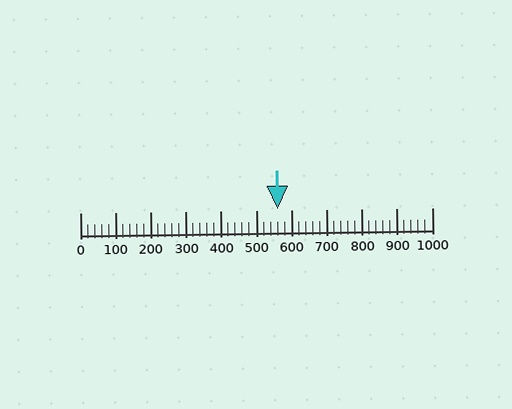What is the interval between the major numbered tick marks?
The major tick marks are spaced 100 units apart.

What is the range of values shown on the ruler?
The ruler shows values from 0 to 1000.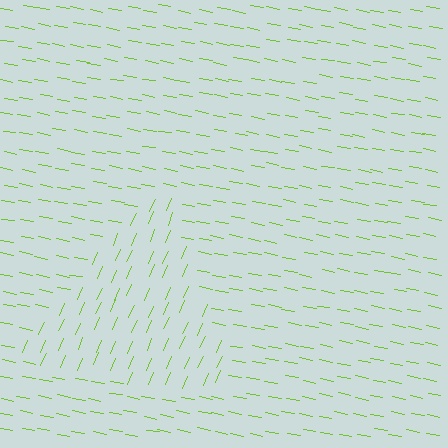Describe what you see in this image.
The image is filled with small lime line segments. A triangle region in the image has lines oriented differently from the surrounding lines, creating a visible texture boundary.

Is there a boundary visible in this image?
Yes, there is a texture boundary formed by a change in line orientation.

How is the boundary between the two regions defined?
The boundary is defined purely by a change in line orientation (approximately 77 degrees difference). All lines are the same color and thickness.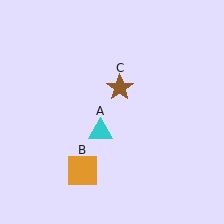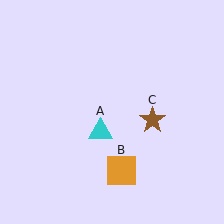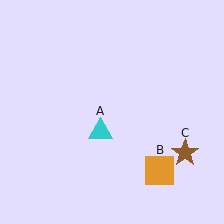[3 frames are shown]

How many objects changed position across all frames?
2 objects changed position: orange square (object B), brown star (object C).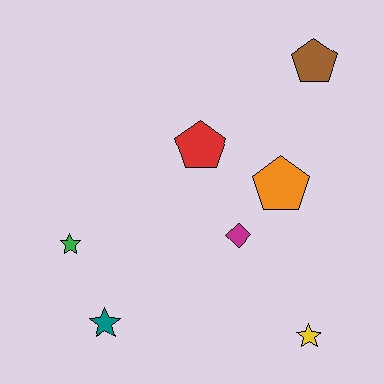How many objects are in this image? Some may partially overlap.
There are 7 objects.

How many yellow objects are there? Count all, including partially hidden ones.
There is 1 yellow object.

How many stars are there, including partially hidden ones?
There are 3 stars.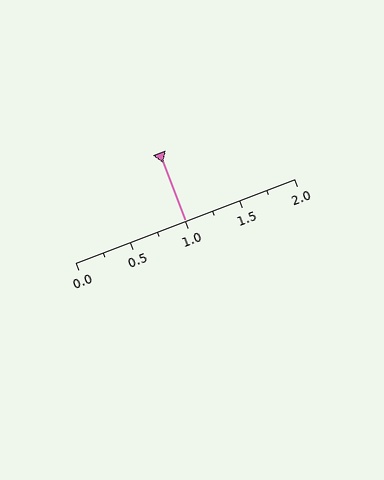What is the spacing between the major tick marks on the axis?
The major ticks are spaced 0.5 apart.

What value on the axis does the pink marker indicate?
The marker indicates approximately 1.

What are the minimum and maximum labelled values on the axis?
The axis runs from 0.0 to 2.0.